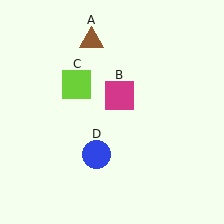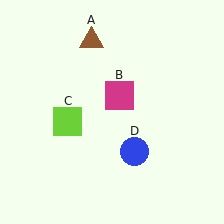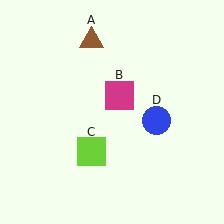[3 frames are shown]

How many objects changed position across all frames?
2 objects changed position: lime square (object C), blue circle (object D).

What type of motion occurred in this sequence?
The lime square (object C), blue circle (object D) rotated counterclockwise around the center of the scene.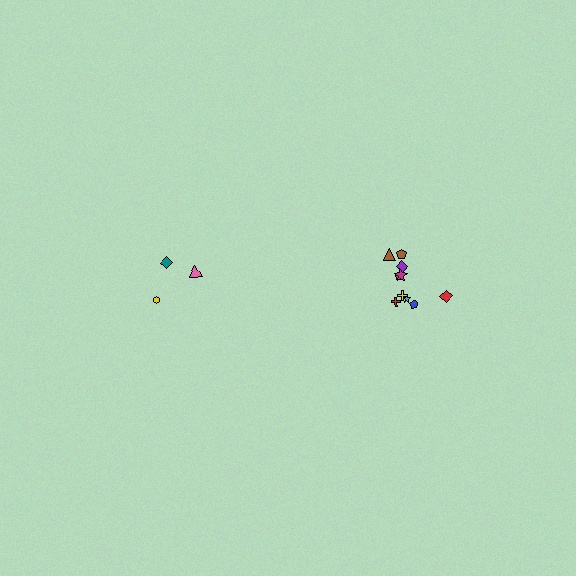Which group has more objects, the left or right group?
The right group.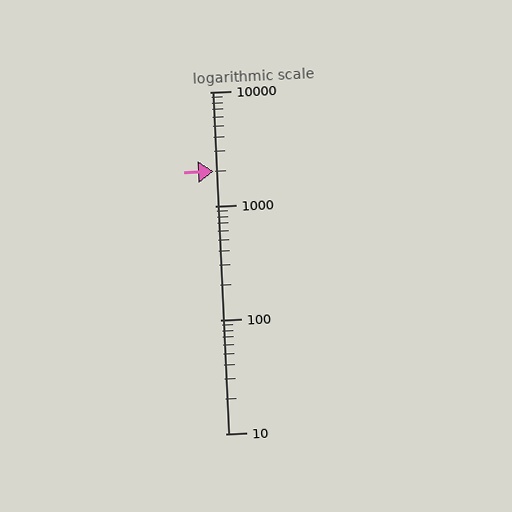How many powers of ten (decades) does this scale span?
The scale spans 3 decades, from 10 to 10000.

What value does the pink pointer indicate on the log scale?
The pointer indicates approximately 2000.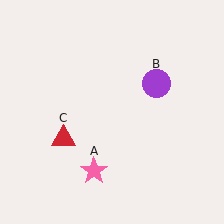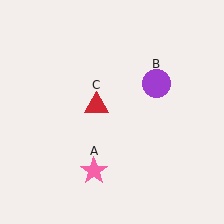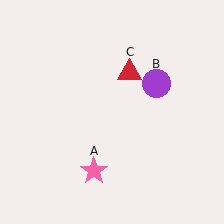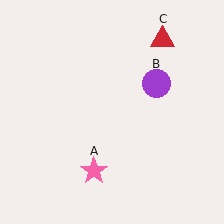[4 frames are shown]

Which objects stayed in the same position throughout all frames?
Pink star (object A) and purple circle (object B) remained stationary.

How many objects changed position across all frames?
1 object changed position: red triangle (object C).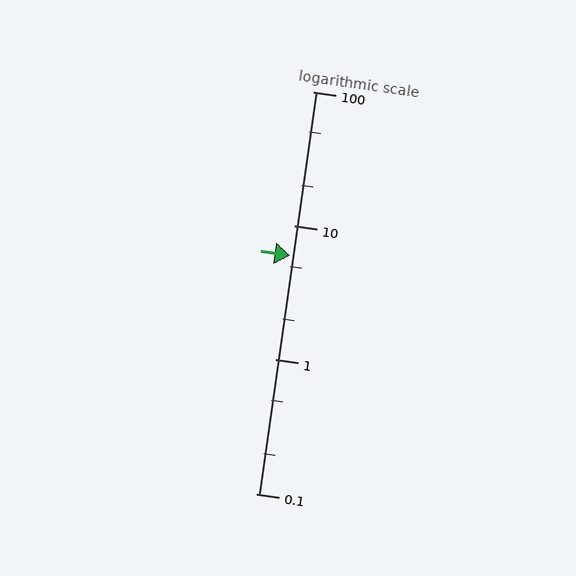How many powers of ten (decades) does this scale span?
The scale spans 3 decades, from 0.1 to 100.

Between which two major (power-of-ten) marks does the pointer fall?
The pointer is between 1 and 10.